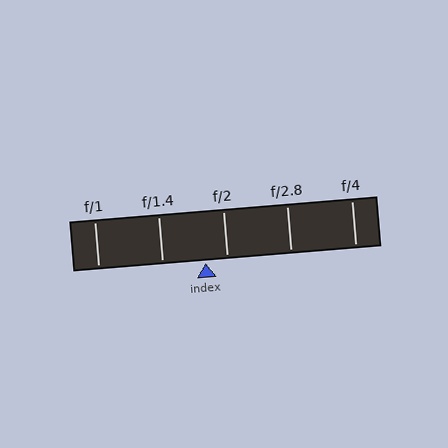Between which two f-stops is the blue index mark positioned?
The index mark is between f/1.4 and f/2.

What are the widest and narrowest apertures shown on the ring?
The widest aperture shown is f/1 and the narrowest is f/4.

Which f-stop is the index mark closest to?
The index mark is closest to f/2.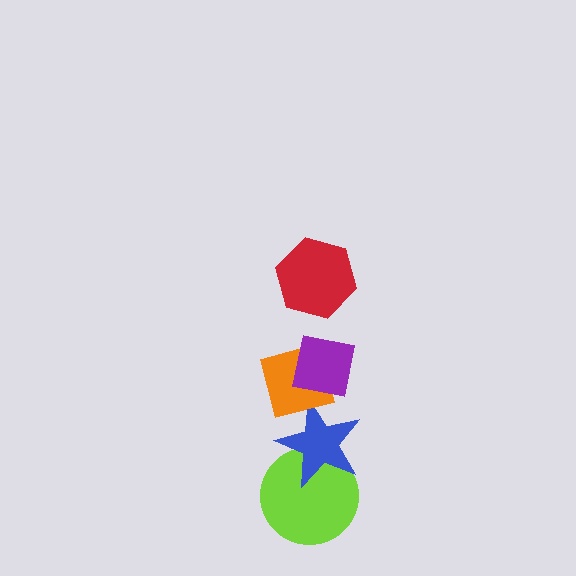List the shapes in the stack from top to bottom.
From top to bottom: the red hexagon, the purple square, the orange square, the blue star, the lime circle.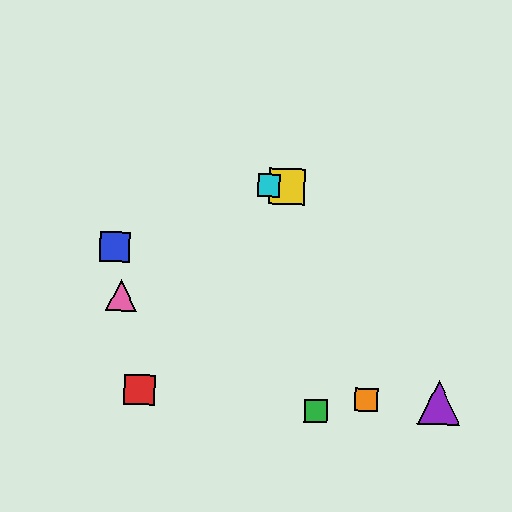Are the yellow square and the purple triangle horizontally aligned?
No, the yellow square is at y≈186 and the purple triangle is at y≈403.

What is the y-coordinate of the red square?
The red square is at y≈390.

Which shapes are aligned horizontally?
The yellow square, the cyan square are aligned horizontally.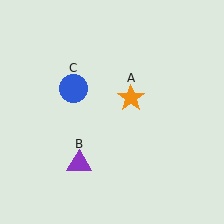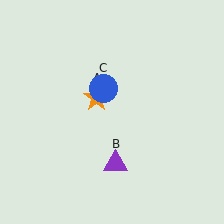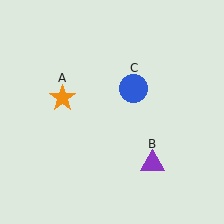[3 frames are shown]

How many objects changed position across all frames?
3 objects changed position: orange star (object A), purple triangle (object B), blue circle (object C).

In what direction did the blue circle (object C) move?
The blue circle (object C) moved right.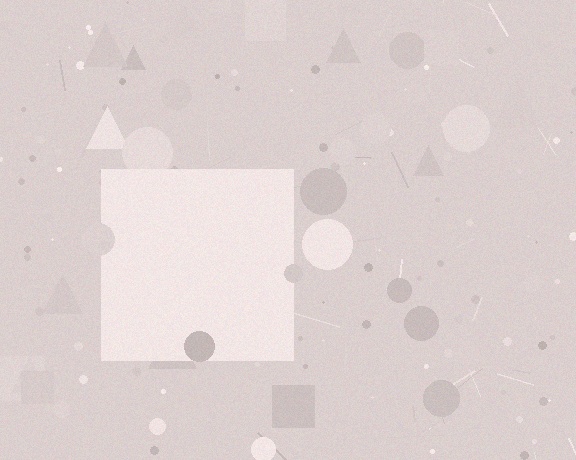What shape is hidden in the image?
A square is hidden in the image.